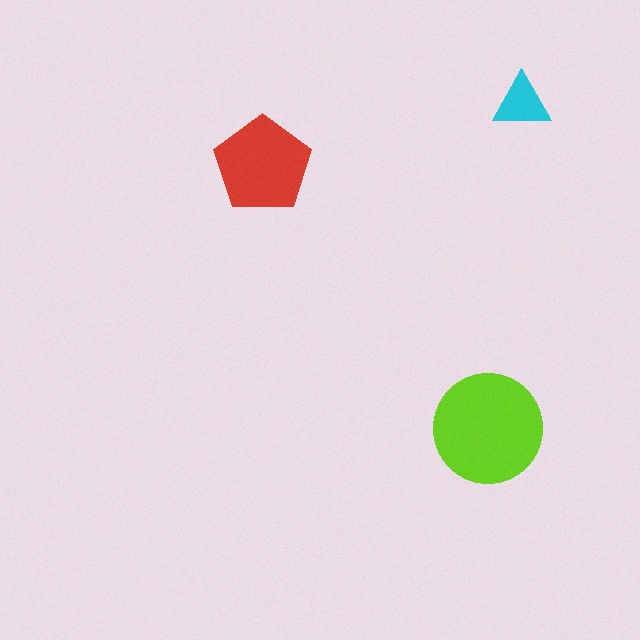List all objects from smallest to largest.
The cyan triangle, the red pentagon, the lime circle.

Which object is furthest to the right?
The cyan triangle is rightmost.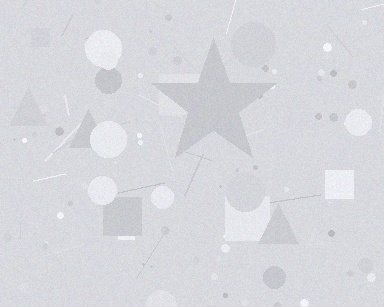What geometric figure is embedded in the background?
A star is embedded in the background.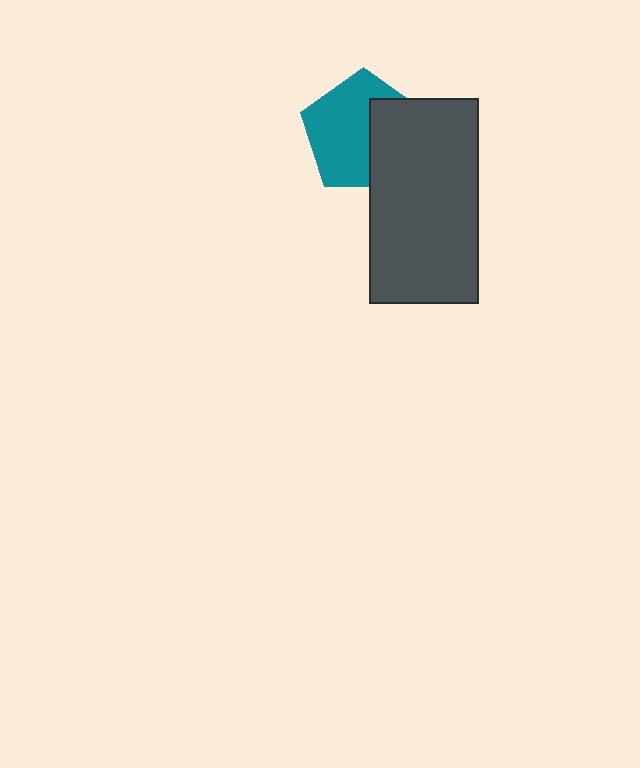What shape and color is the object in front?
The object in front is a dark gray rectangle.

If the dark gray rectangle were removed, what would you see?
You would see the complete teal pentagon.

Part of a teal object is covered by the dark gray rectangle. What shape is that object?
It is a pentagon.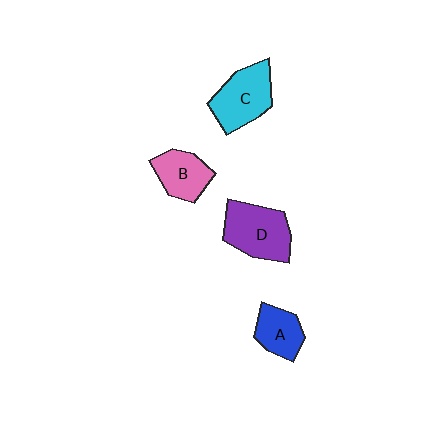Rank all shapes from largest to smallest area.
From largest to smallest: D (purple), C (cyan), B (pink), A (blue).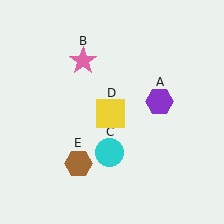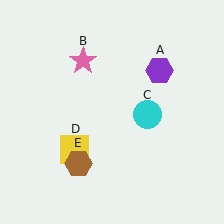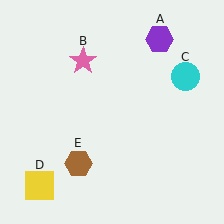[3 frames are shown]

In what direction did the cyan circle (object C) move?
The cyan circle (object C) moved up and to the right.